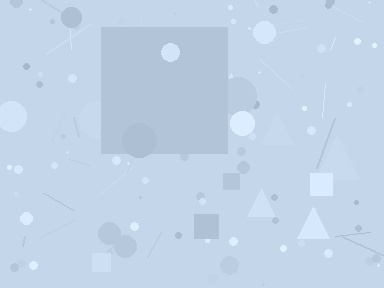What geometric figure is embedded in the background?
A square is embedded in the background.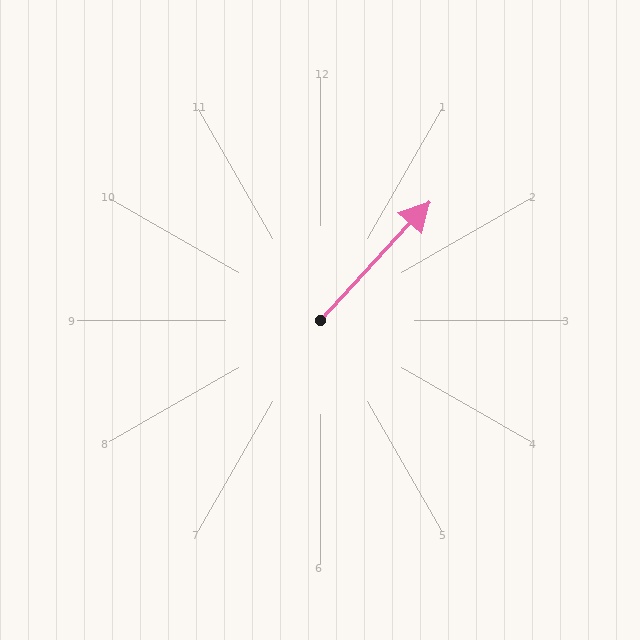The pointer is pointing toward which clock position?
Roughly 1 o'clock.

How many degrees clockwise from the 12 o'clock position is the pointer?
Approximately 43 degrees.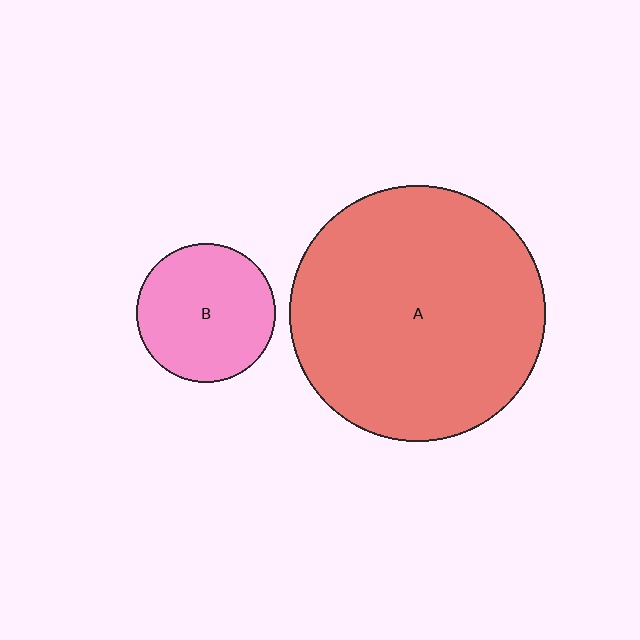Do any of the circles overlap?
No, none of the circles overlap.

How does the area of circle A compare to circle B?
Approximately 3.4 times.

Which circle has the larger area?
Circle A (red).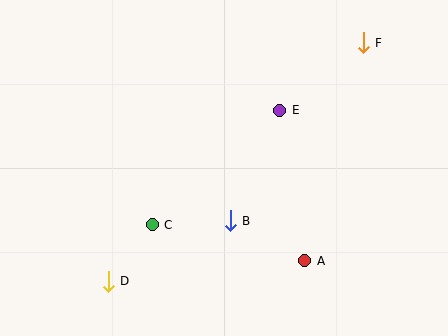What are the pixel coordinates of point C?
Point C is at (152, 225).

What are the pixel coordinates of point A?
Point A is at (305, 261).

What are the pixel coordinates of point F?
Point F is at (363, 43).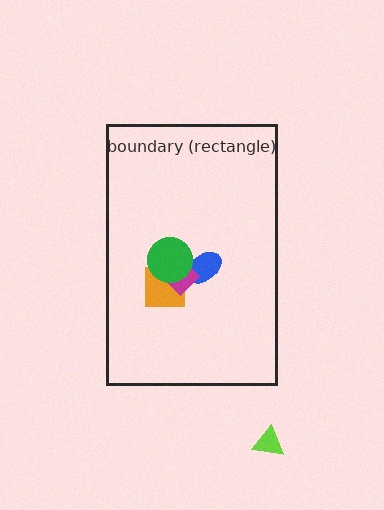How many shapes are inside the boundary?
4 inside, 1 outside.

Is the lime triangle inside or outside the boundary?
Outside.